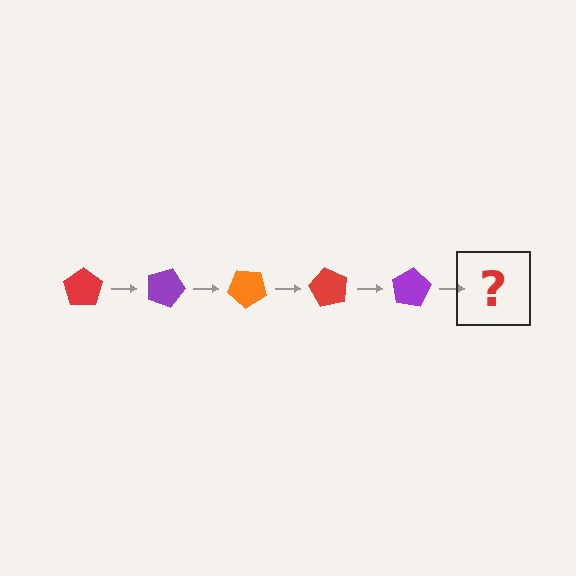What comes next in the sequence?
The next element should be an orange pentagon, rotated 100 degrees from the start.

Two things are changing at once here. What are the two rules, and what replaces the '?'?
The two rules are that it rotates 20 degrees each step and the color cycles through red, purple, and orange. The '?' should be an orange pentagon, rotated 100 degrees from the start.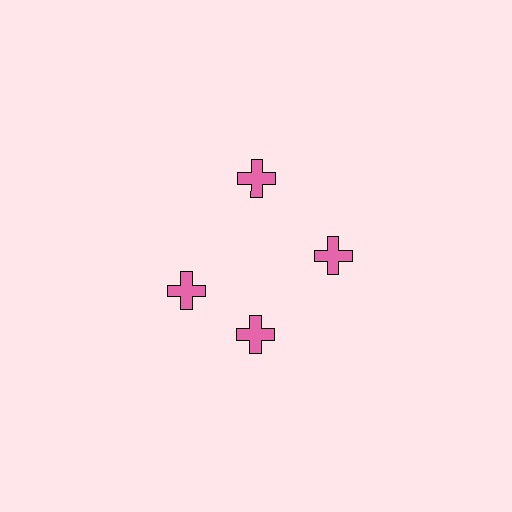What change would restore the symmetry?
The symmetry would be restored by rotating it back into even spacing with its neighbors so that all 4 crosses sit at equal angles and equal distance from the center.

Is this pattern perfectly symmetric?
No. The 4 pink crosses are arranged in a ring, but one element near the 9 o'clock position is rotated out of alignment along the ring, breaking the 4-fold rotational symmetry.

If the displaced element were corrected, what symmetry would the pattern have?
It would have 4-fold rotational symmetry — the pattern would map onto itself every 90 degrees.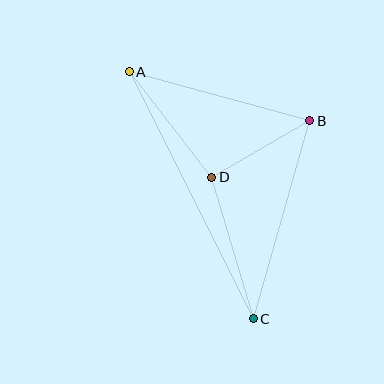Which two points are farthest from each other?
Points A and C are farthest from each other.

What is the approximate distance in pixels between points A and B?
The distance between A and B is approximately 187 pixels.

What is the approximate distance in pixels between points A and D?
The distance between A and D is approximately 134 pixels.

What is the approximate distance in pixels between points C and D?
The distance between C and D is approximately 147 pixels.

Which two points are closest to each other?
Points B and D are closest to each other.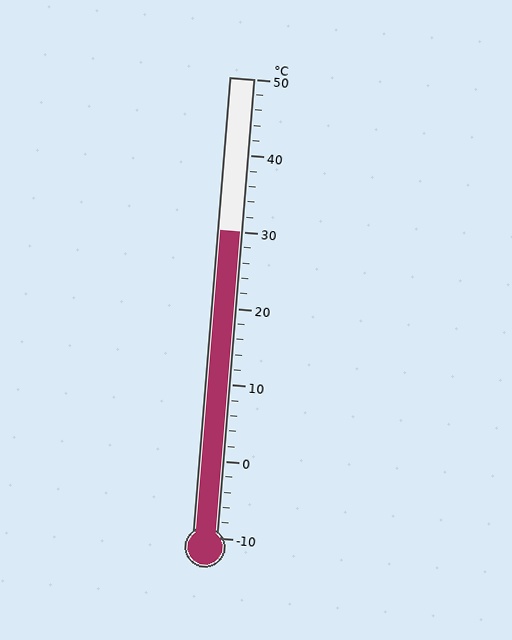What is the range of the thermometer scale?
The thermometer scale ranges from -10°C to 50°C.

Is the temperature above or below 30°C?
The temperature is at 30°C.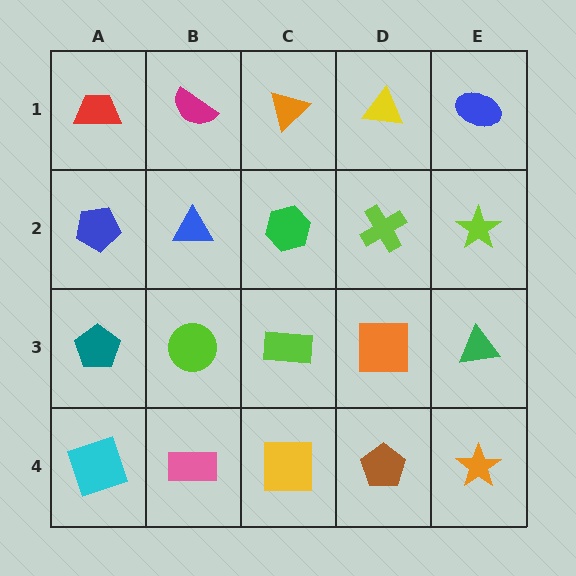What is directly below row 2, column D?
An orange square.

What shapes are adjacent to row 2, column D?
A yellow triangle (row 1, column D), an orange square (row 3, column D), a green hexagon (row 2, column C), a lime star (row 2, column E).